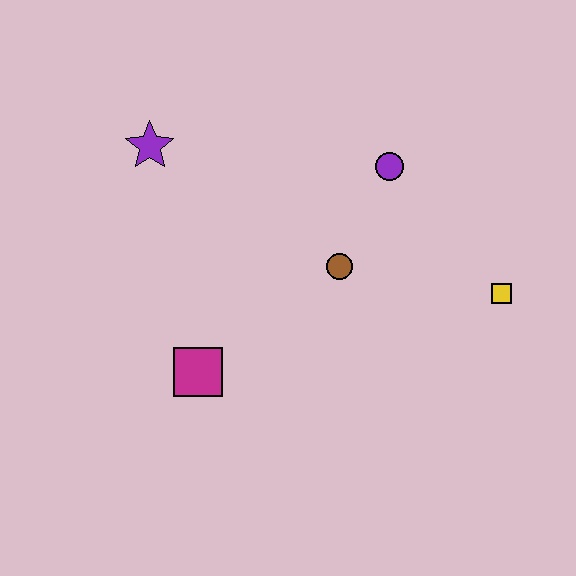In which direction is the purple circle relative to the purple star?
The purple circle is to the right of the purple star.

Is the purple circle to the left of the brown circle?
No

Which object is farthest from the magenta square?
The yellow square is farthest from the magenta square.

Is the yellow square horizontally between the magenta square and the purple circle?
No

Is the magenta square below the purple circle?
Yes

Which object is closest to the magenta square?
The brown circle is closest to the magenta square.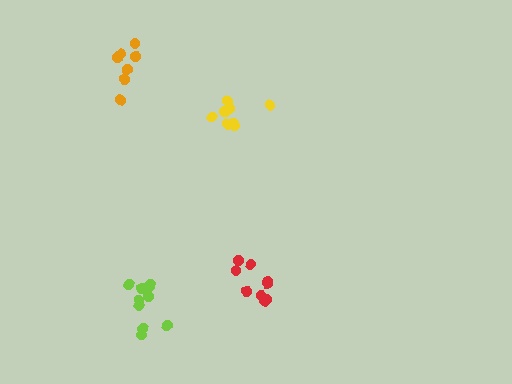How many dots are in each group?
Group 1: 7 dots, Group 2: 9 dots, Group 3: 10 dots, Group 4: 8 dots (34 total).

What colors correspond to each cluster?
The clusters are colored: orange, red, lime, yellow.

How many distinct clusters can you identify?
There are 4 distinct clusters.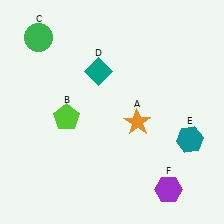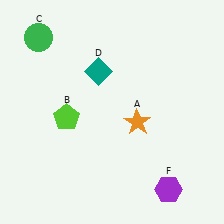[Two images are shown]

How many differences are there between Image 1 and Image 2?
There is 1 difference between the two images.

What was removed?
The teal hexagon (E) was removed in Image 2.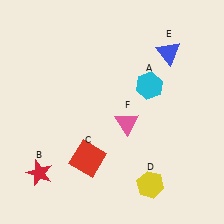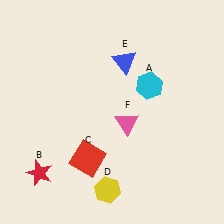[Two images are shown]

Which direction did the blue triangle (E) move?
The blue triangle (E) moved left.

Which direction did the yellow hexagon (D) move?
The yellow hexagon (D) moved left.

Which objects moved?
The objects that moved are: the yellow hexagon (D), the blue triangle (E).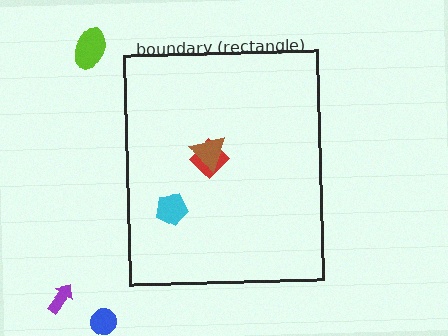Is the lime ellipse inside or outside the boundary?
Outside.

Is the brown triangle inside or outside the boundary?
Inside.